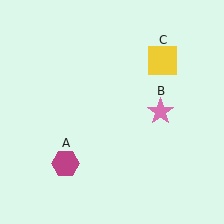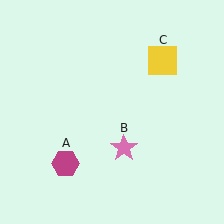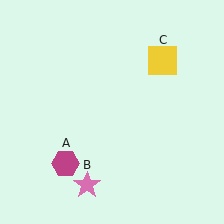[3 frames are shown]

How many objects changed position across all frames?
1 object changed position: pink star (object B).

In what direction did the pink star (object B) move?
The pink star (object B) moved down and to the left.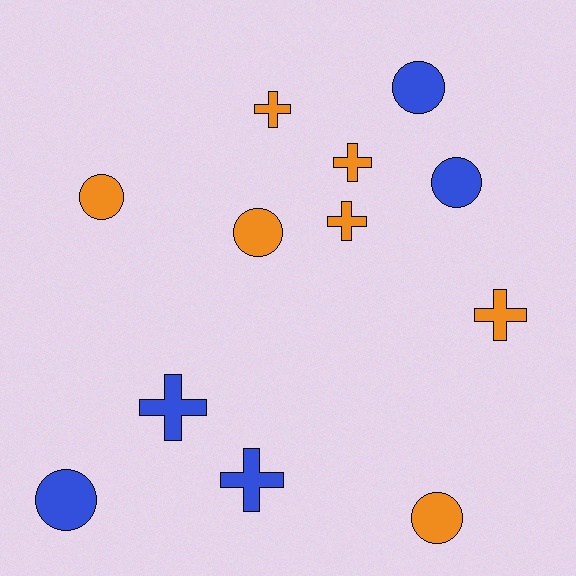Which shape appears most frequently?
Circle, with 6 objects.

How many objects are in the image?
There are 12 objects.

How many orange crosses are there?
There are 4 orange crosses.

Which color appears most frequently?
Orange, with 7 objects.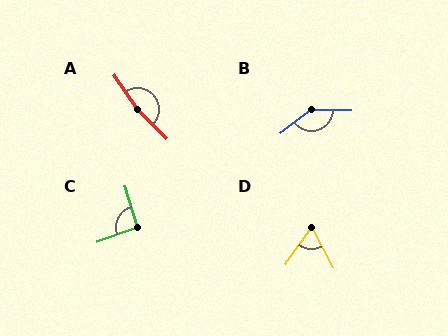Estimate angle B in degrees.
Approximately 142 degrees.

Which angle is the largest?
A, at approximately 169 degrees.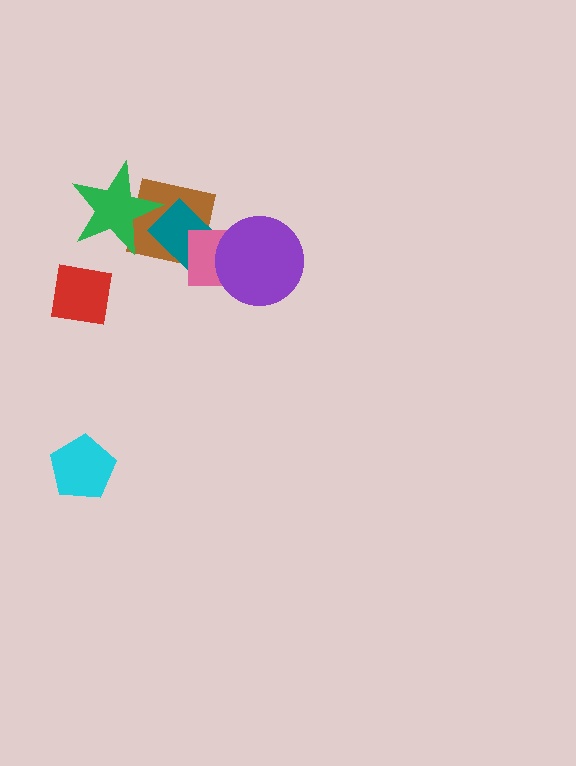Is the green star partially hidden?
No, no other shape covers it.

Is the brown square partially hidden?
Yes, it is partially covered by another shape.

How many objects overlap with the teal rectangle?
3 objects overlap with the teal rectangle.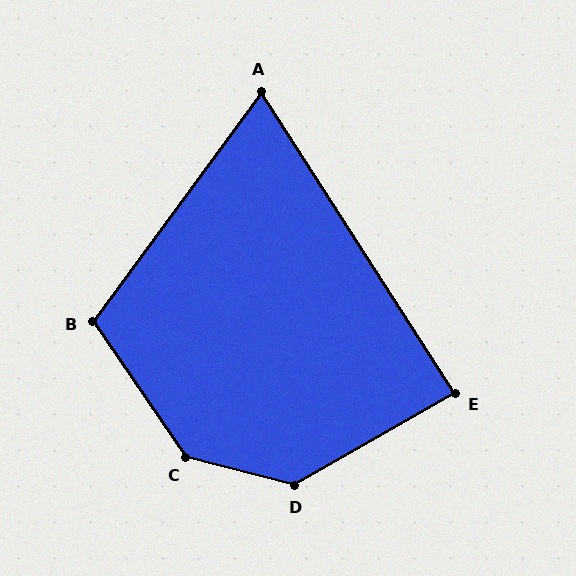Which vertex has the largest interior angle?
C, at approximately 139 degrees.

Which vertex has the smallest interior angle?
A, at approximately 69 degrees.